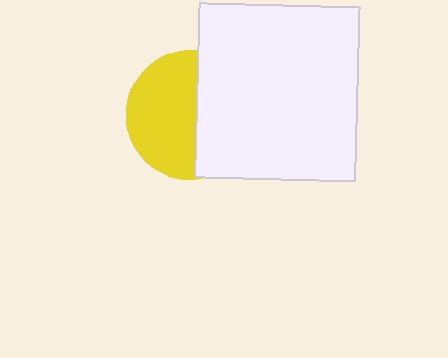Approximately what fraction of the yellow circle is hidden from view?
Roughly 46% of the yellow circle is hidden behind the white rectangle.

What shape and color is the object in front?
The object in front is a white rectangle.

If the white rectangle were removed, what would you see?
You would see the complete yellow circle.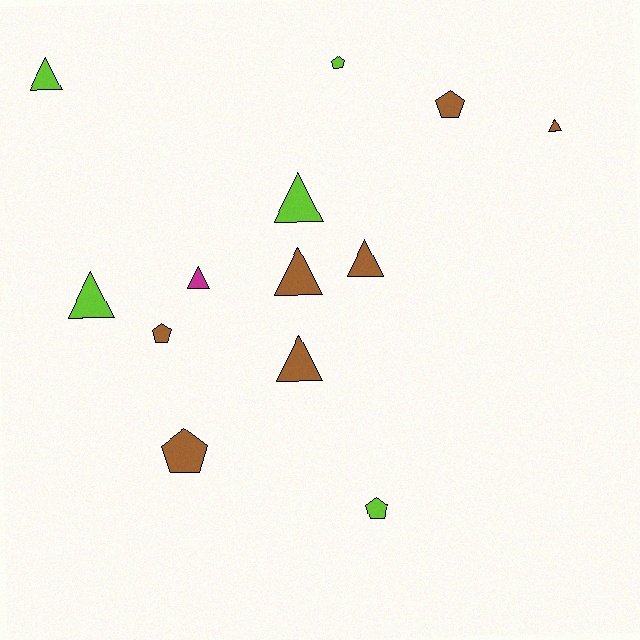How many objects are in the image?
There are 13 objects.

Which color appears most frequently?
Brown, with 7 objects.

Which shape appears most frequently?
Triangle, with 8 objects.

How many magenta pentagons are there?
There are no magenta pentagons.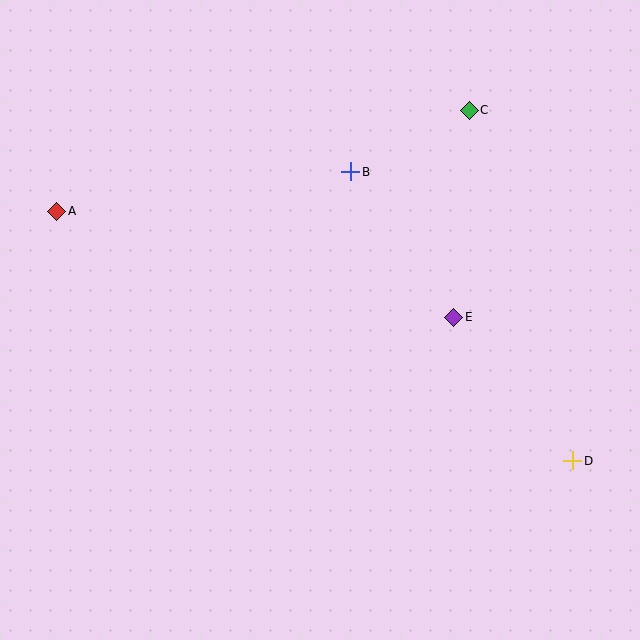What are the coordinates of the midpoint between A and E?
The midpoint between A and E is at (255, 264).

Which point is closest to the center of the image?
Point E at (454, 317) is closest to the center.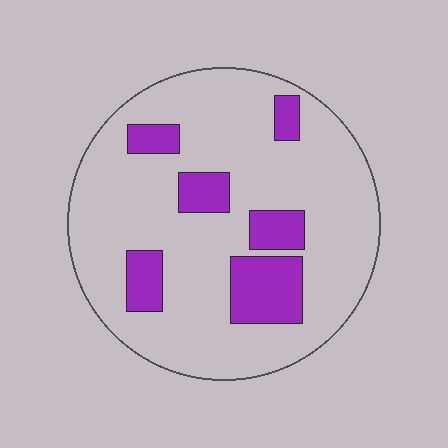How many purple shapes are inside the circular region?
6.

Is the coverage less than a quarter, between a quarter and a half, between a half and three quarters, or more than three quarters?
Less than a quarter.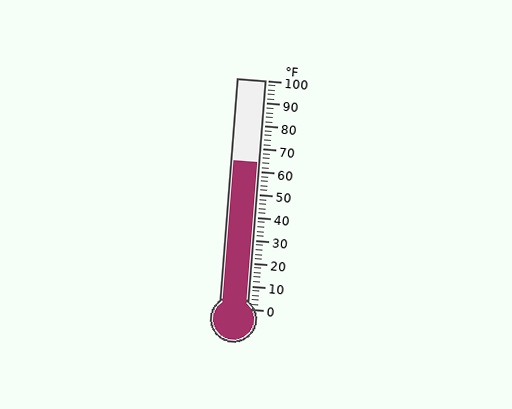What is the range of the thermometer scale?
The thermometer scale ranges from 0°F to 100°F.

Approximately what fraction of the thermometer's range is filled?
The thermometer is filled to approximately 65% of its range.